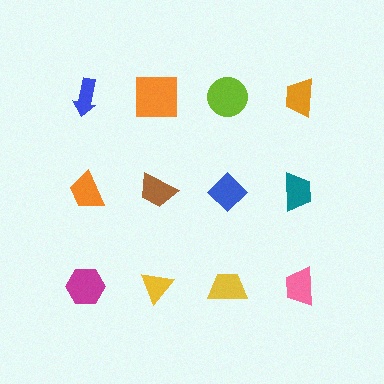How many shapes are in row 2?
4 shapes.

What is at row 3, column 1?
A magenta hexagon.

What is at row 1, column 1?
A blue arrow.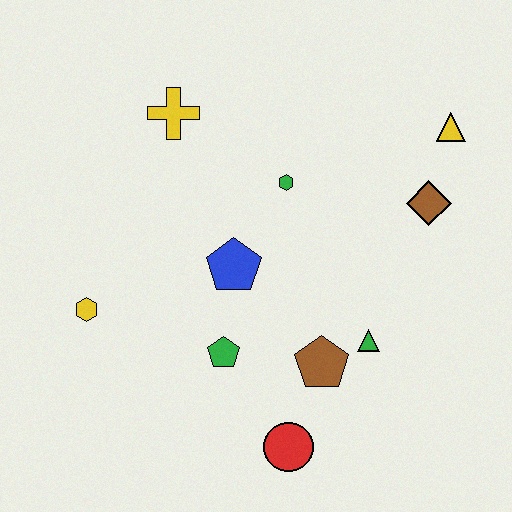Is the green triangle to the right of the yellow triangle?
No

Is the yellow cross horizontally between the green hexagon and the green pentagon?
No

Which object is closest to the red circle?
The brown pentagon is closest to the red circle.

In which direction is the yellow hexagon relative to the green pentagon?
The yellow hexagon is to the left of the green pentagon.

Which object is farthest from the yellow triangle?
The yellow hexagon is farthest from the yellow triangle.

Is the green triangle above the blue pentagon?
No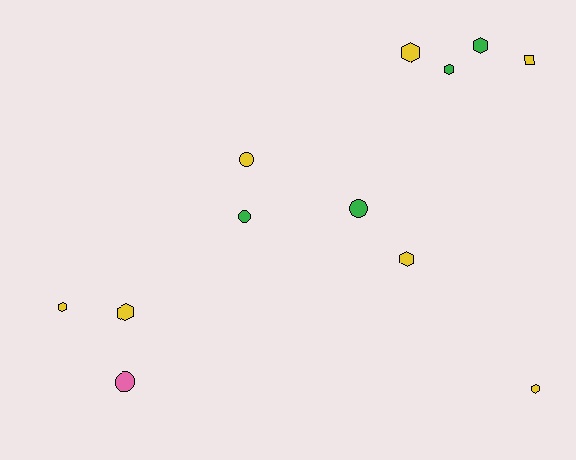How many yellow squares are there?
There is 1 yellow square.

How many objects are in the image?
There are 12 objects.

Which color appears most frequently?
Yellow, with 7 objects.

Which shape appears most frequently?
Hexagon, with 7 objects.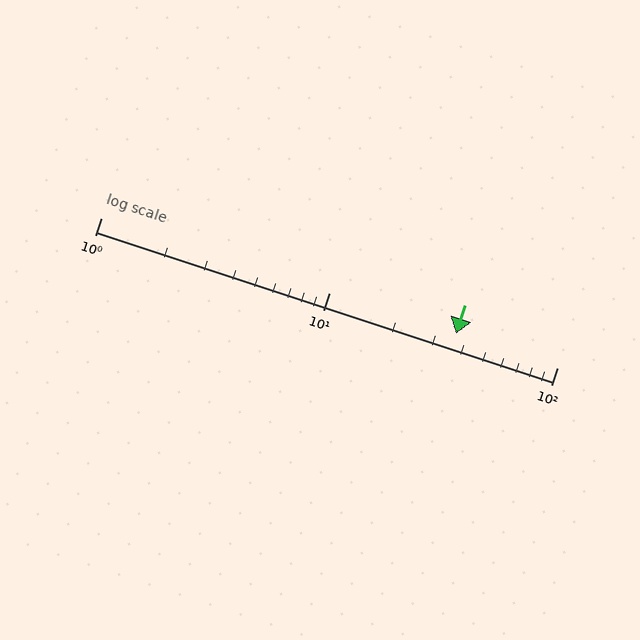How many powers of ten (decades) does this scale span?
The scale spans 2 decades, from 1 to 100.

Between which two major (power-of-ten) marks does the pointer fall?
The pointer is between 10 and 100.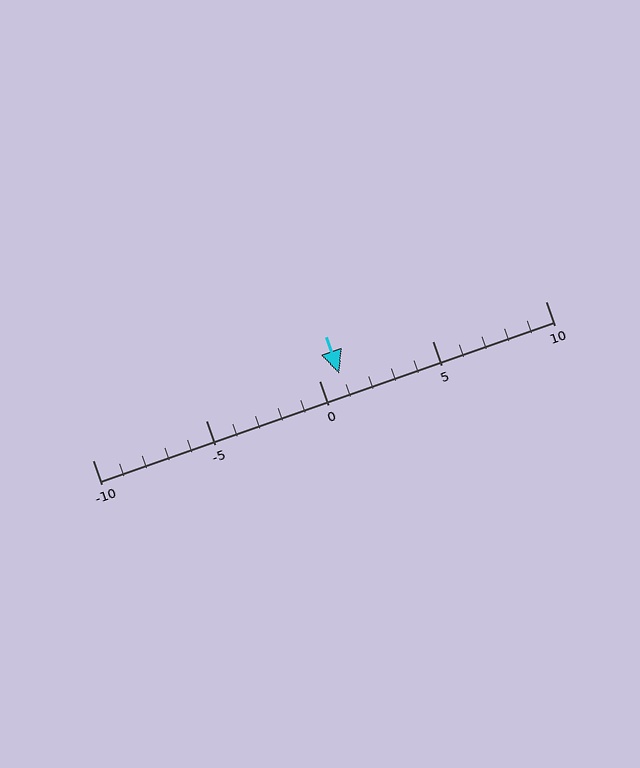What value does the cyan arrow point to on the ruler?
The cyan arrow points to approximately 1.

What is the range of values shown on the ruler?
The ruler shows values from -10 to 10.